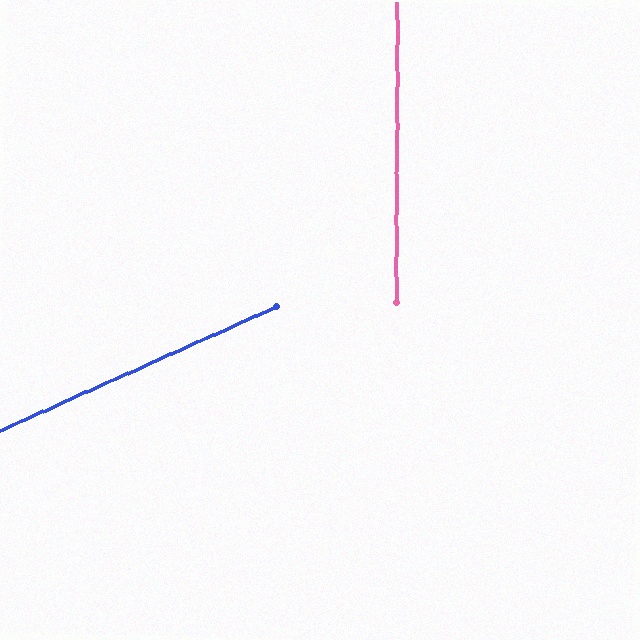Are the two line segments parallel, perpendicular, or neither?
Neither parallel nor perpendicular — they differ by about 66°.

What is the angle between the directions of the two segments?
Approximately 66 degrees.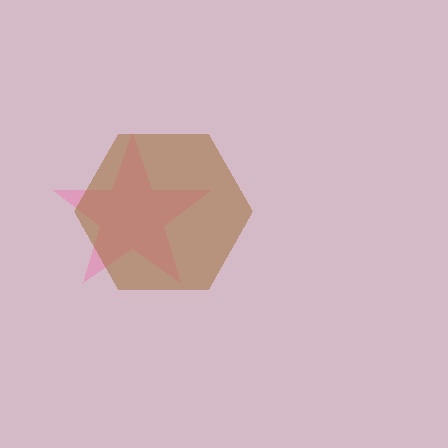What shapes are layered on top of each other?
The layered shapes are: a pink star, a brown hexagon.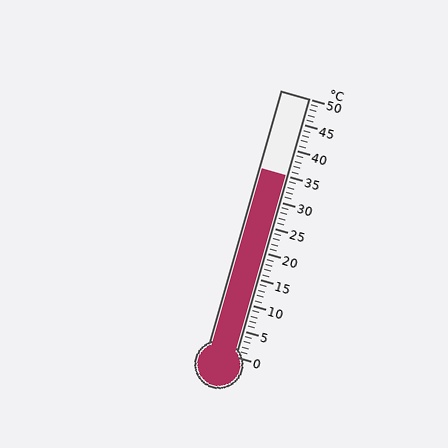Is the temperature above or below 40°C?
The temperature is below 40°C.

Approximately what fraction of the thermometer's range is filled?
The thermometer is filled to approximately 70% of its range.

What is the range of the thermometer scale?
The thermometer scale ranges from 0°C to 50°C.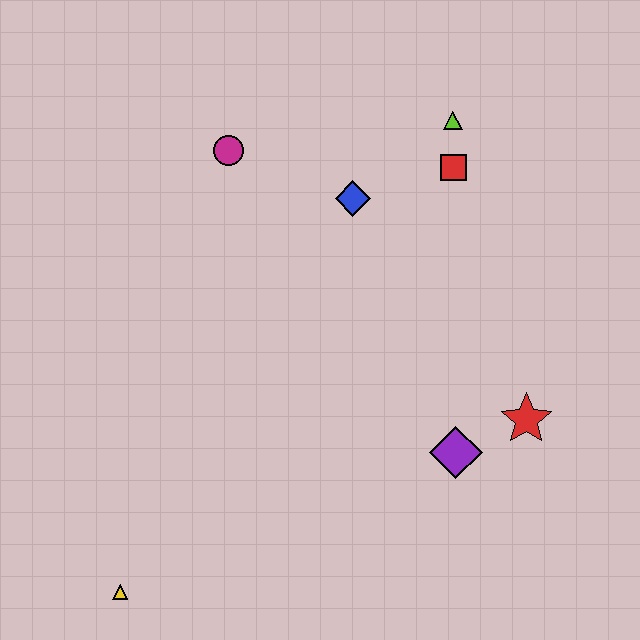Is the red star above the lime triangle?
No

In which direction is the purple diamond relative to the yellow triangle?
The purple diamond is to the right of the yellow triangle.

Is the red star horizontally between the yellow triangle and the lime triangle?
No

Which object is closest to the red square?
The lime triangle is closest to the red square.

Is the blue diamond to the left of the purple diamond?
Yes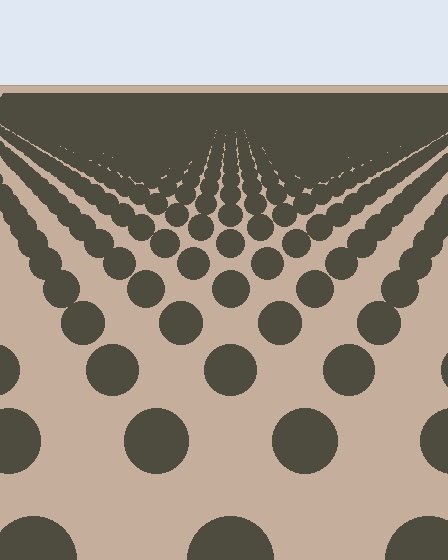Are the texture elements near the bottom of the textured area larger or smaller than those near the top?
Larger. Near the bottom, elements are closer to the viewer and appear at a bigger on-screen size.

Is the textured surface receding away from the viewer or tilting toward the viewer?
The surface is receding away from the viewer. Texture elements get smaller and denser toward the top.